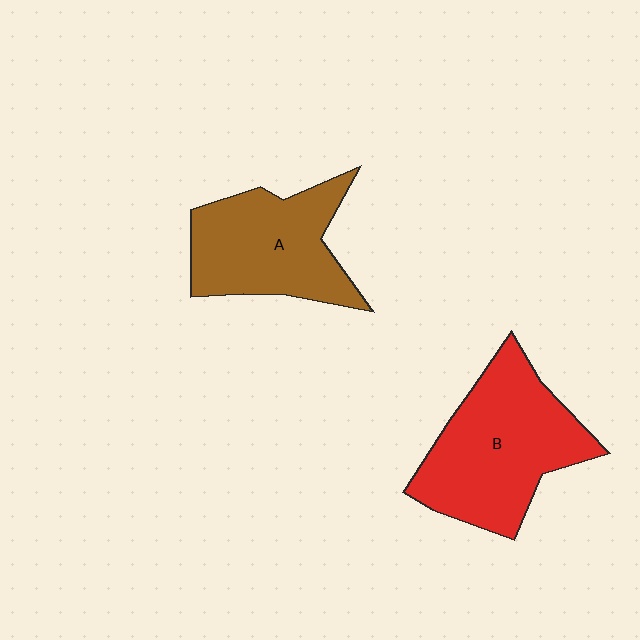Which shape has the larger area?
Shape B (red).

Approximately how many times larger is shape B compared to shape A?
Approximately 1.2 times.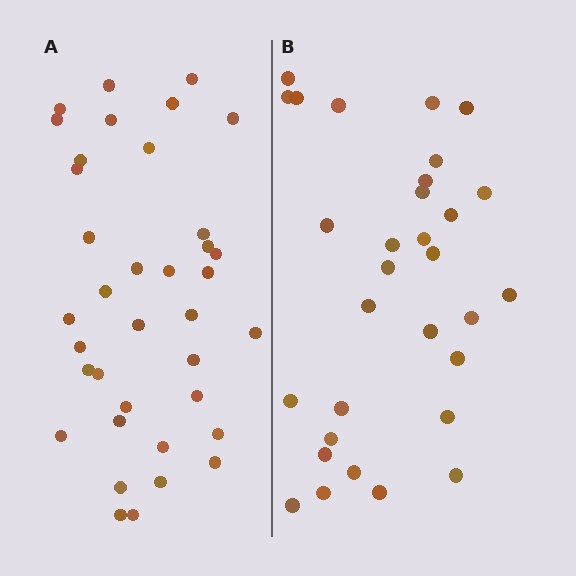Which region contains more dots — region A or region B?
Region A (the left region) has more dots.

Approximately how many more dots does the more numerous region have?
Region A has about 6 more dots than region B.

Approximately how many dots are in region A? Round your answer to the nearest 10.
About 40 dots. (The exact count is 37, which rounds to 40.)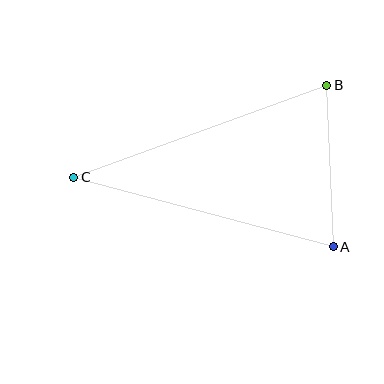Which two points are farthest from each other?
Points B and C are farthest from each other.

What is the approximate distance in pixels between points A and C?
The distance between A and C is approximately 269 pixels.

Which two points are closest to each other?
Points A and B are closest to each other.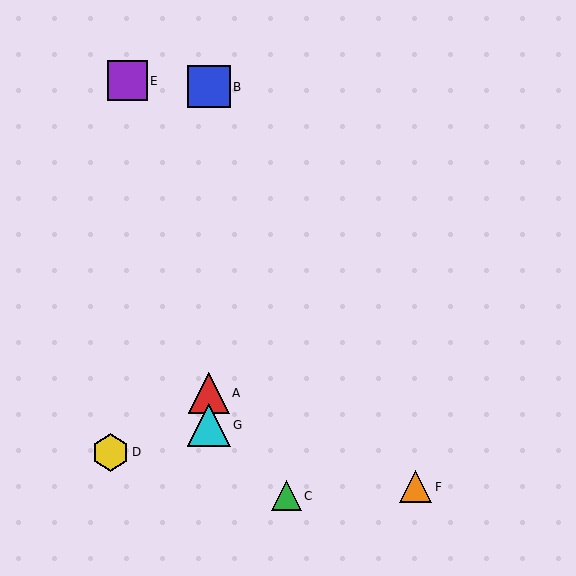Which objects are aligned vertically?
Objects A, B, G are aligned vertically.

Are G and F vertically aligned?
No, G is at x≈209 and F is at x≈416.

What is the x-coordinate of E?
Object E is at x≈127.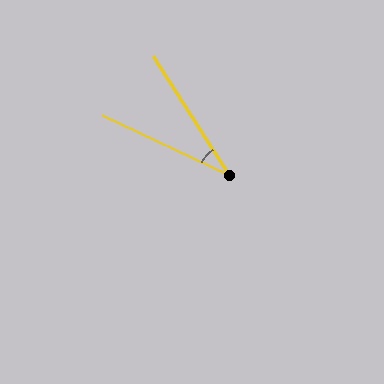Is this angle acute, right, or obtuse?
It is acute.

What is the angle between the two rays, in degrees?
Approximately 32 degrees.